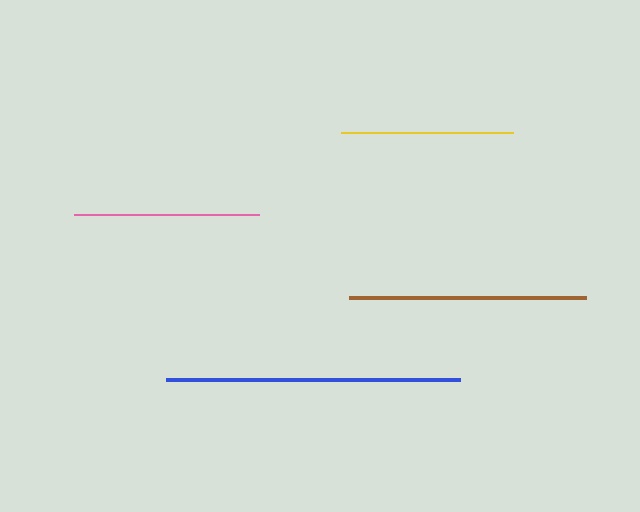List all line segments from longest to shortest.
From longest to shortest: blue, brown, pink, yellow.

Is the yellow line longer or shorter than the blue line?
The blue line is longer than the yellow line.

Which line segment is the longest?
The blue line is the longest at approximately 294 pixels.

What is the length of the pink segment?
The pink segment is approximately 185 pixels long.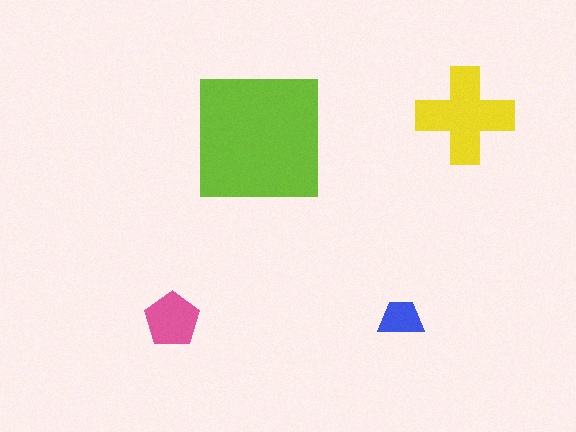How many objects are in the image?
There are 4 objects in the image.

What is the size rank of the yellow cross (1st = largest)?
2nd.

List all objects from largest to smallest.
The lime square, the yellow cross, the pink pentagon, the blue trapezoid.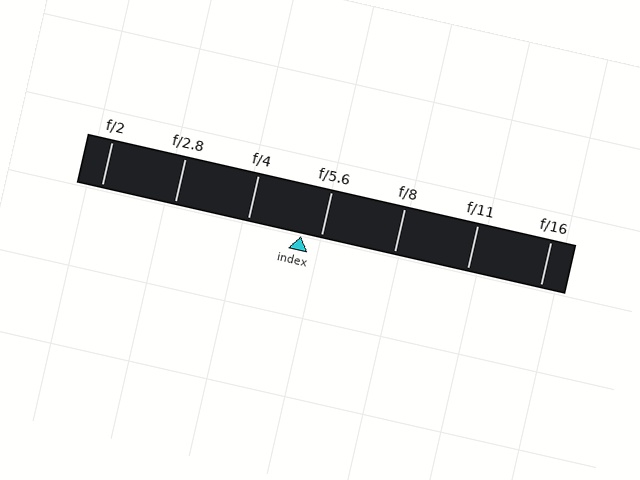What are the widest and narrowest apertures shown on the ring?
The widest aperture shown is f/2 and the narrowest is f/16.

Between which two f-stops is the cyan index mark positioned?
The index mark is between f/4 and f/5.6.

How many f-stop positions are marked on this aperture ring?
There are 7 f-stop positions marked.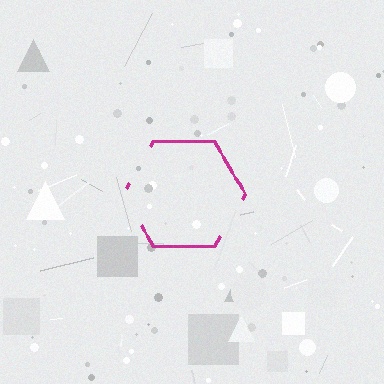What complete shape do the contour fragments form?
The contour fragments form a hexagon.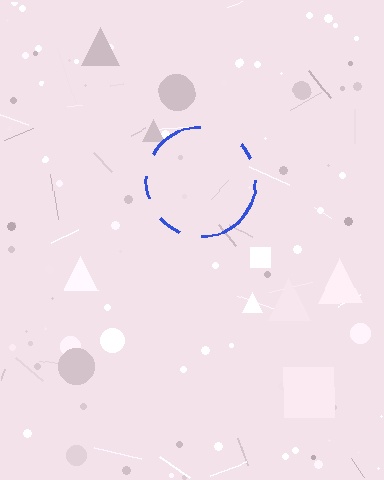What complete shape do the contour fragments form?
The contour fragments form a circle.